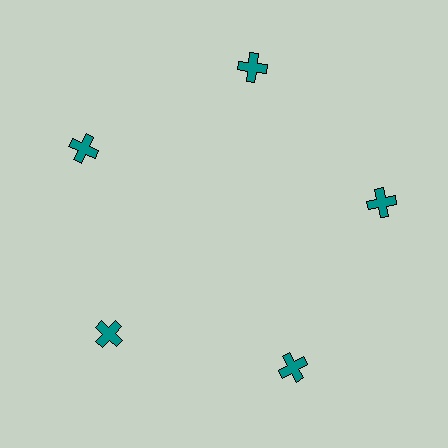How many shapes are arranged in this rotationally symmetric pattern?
There are 5 shapes, arranged in 5 groups of 1.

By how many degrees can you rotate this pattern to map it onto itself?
The pattern maps onto itself every 72 degrees of rotation.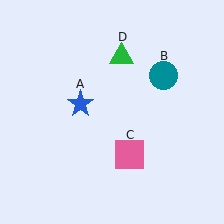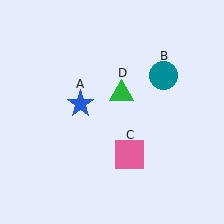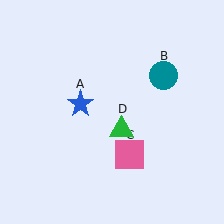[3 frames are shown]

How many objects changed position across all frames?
1 object changed position: green triangle (object D).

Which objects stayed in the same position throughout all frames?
Blue star (object A) and teal circle (object B) and pink square (object C) remained stationary.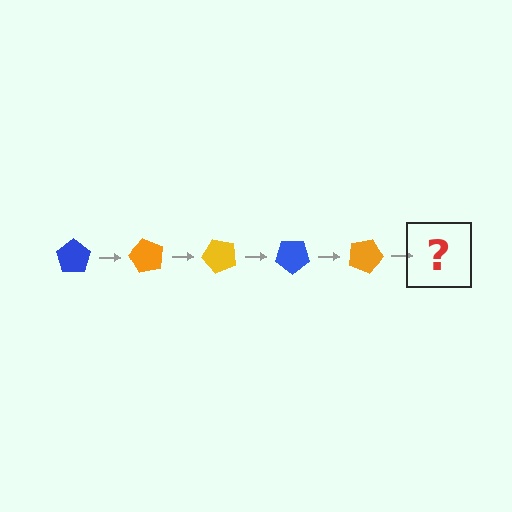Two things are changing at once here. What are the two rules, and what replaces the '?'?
The two rules are that it rotates 60 degrees each step and the color cycles through blue, orange, and yellow. The '?' should be a yellow pentagon, rotated 300 degrees from the start.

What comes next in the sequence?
The next element should be a yellow pentagon, rotated 300 degrees from the start.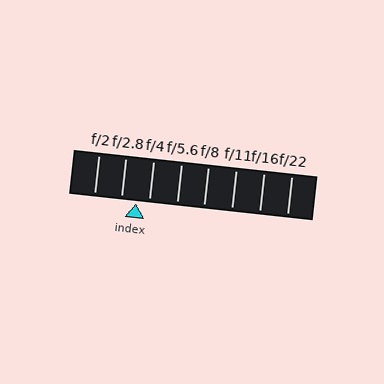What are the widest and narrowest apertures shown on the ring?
The widest aperture shown is f/2 and the narrowest is f/22.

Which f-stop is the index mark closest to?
The index mark is closest to f/4.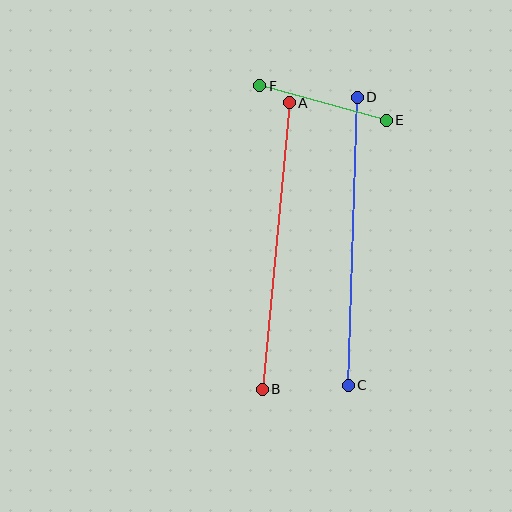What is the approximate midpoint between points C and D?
The midpoint is at approximately (353, 241) pixels.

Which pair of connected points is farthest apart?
Points C and D are farthest apart.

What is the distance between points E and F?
The distance is approximately 131 pixels.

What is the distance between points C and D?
The distance is approximately 288 pixels.